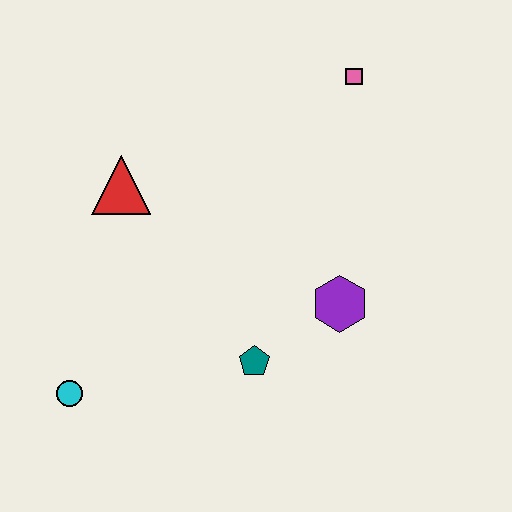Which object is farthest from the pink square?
The cyan circle is farthest from the pink square.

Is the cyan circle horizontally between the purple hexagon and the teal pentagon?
No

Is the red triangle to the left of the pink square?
Yes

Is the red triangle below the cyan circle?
No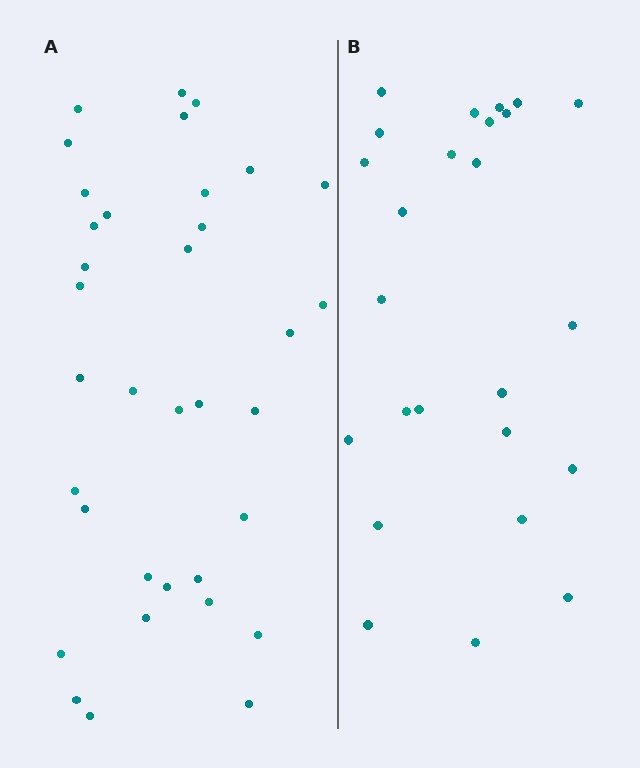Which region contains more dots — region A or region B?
Region A (the left region) has more dots.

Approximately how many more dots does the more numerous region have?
Region A has roughly 10 or so more dots than region B.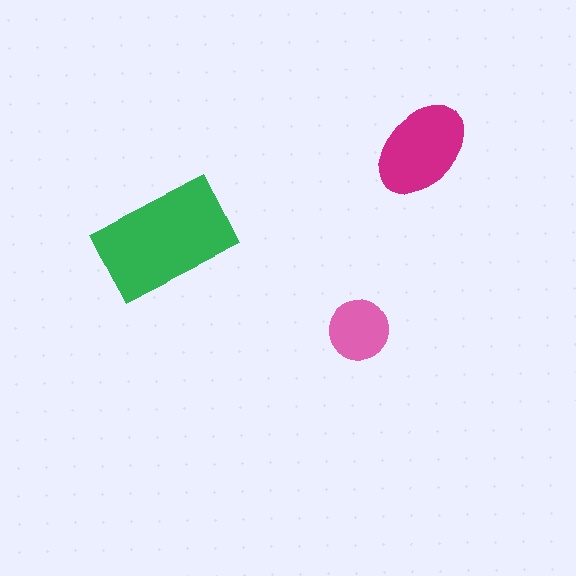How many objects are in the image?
There are 3 objects in the image.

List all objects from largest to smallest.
The green rectangle, the magenta ellipse, the pink circle.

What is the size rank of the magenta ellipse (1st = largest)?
2nd.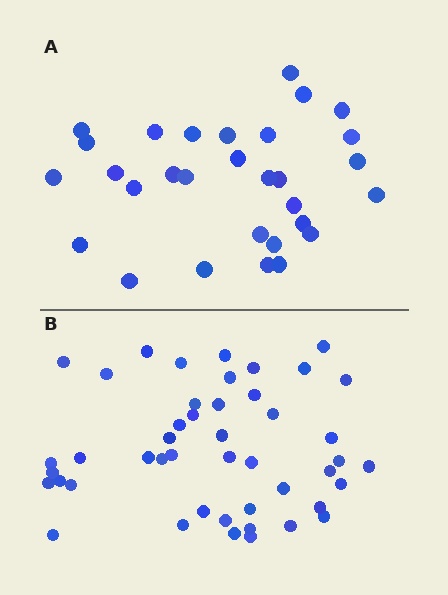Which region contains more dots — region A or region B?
Region B (the bottom region) has more dots.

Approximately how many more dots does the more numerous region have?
Region B has approximately 15 more dots than region A.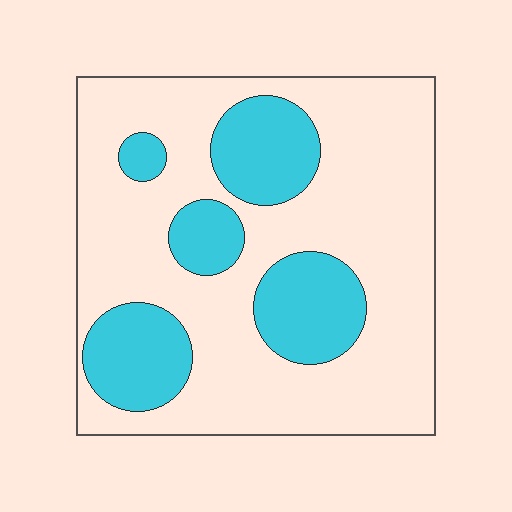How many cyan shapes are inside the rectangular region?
5.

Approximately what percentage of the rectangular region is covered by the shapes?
Approximately 30%.